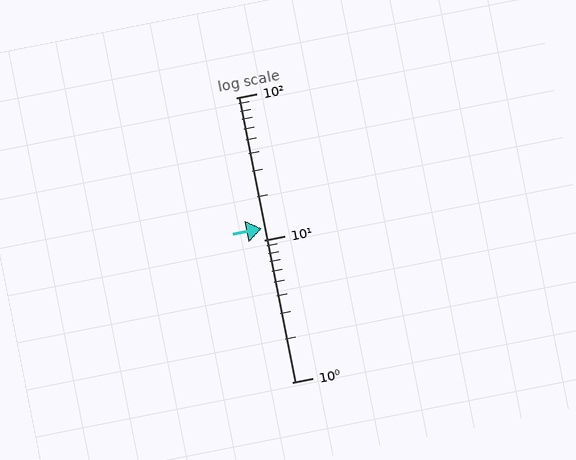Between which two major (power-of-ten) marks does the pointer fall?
The pointer is between 10 and 100.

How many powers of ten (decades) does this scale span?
The scale spans 2 decades, from 1 to 100.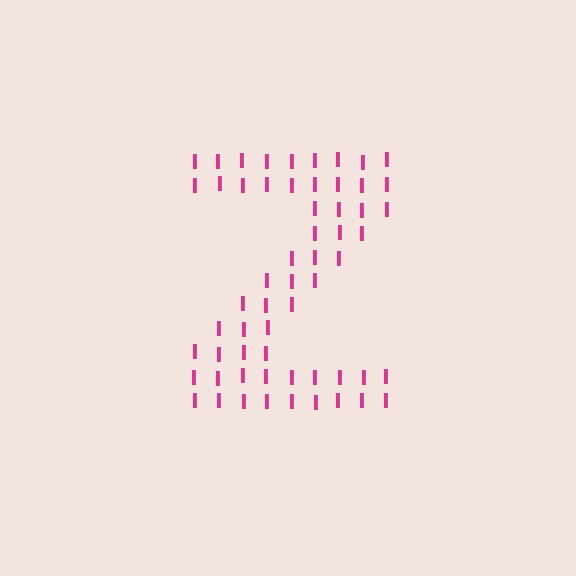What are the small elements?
The small elements are letter I's.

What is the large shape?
The large shape is the letter Z.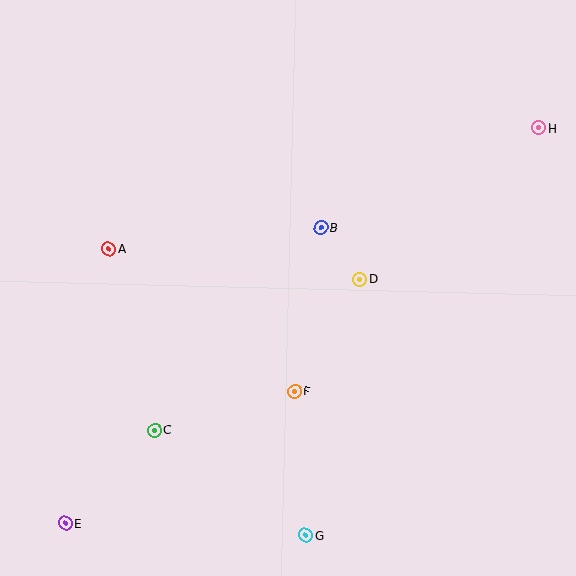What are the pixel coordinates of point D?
Point D is at (360, 279).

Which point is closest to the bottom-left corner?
Point E is closest to the bottom-left corner.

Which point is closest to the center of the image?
Point B at (321, 227) is closest to the center.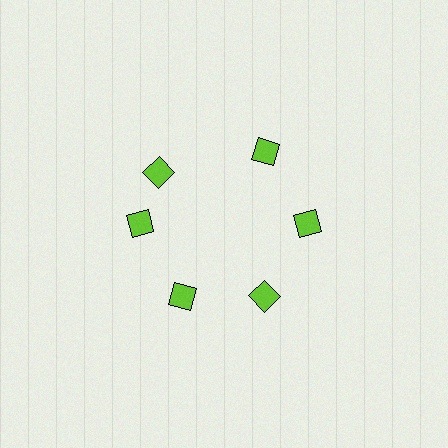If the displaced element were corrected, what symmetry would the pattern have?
It would have 6-fold rotational symmetry — the pattern would map onto itself every 60 degrees.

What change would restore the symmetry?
The symmetry would be restored by rotating it back into even spacing with its neighbors so that all 6 diamonds sit at equal angles and equal distance from the center.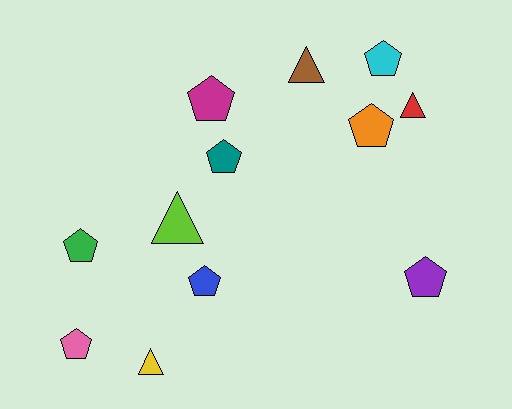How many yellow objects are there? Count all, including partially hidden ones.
There is 1 yellow object.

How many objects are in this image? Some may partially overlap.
There are 12 objects.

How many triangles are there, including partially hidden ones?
There are 4 triangles.